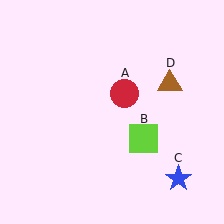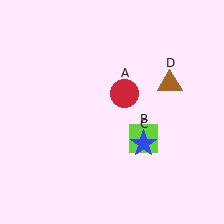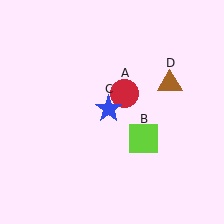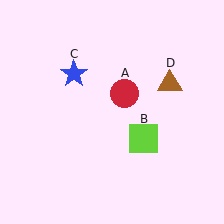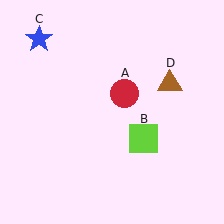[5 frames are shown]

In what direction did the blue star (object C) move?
The blue star (object C) moved up and to the left.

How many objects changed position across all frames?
1 object changed position: blue star (object C).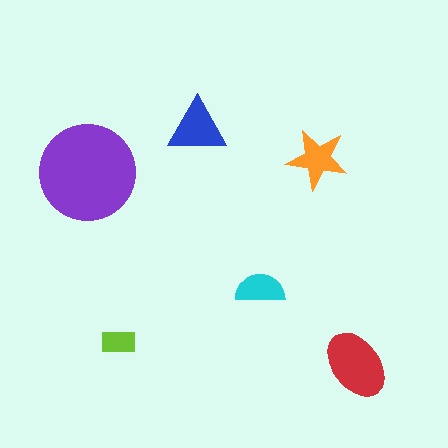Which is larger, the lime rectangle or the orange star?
The orange star.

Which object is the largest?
The purple circle.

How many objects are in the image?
There are 6 objects in the image.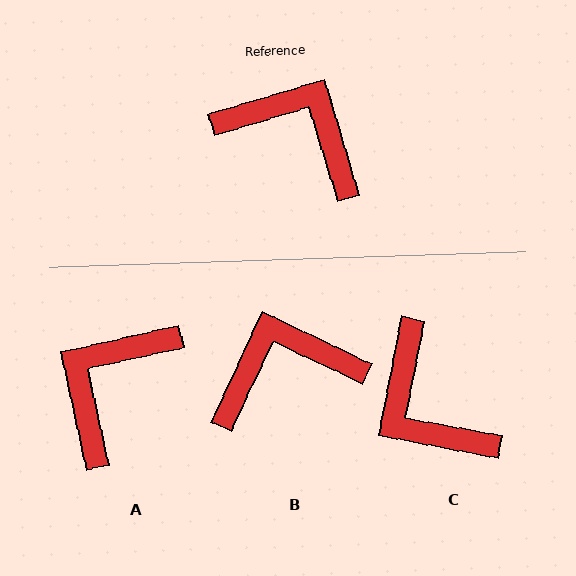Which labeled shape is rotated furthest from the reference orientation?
C, about 152 degrees away.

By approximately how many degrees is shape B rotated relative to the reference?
Approximately 48 degrees counter-clockwise.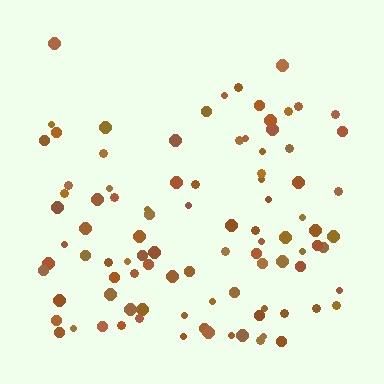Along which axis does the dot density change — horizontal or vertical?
Vertical.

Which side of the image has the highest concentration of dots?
The bottom.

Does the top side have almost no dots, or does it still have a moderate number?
Still a moderate number, just noticeably fewer than the bottom.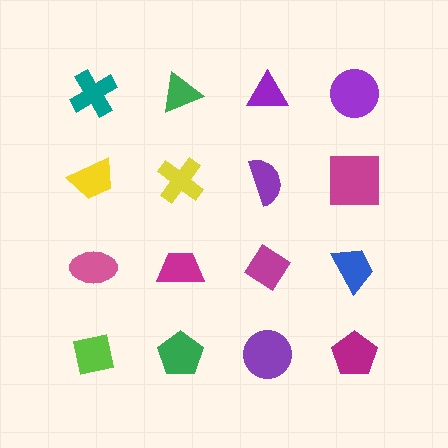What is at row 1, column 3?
A purple triangle.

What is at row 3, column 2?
A magenta trapezoid.